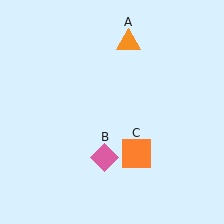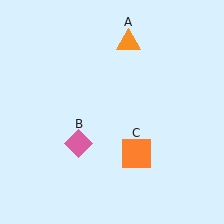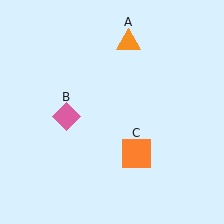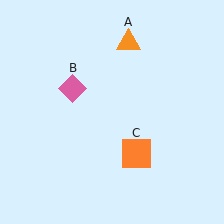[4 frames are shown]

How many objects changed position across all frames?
1 object changed position: pink diamond (object B).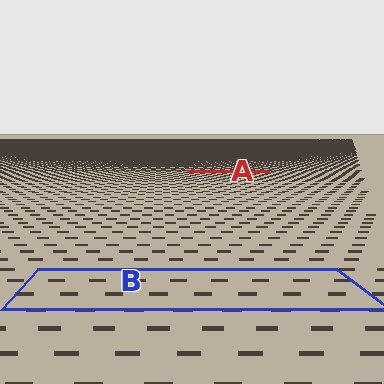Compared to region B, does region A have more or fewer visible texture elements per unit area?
Region A has more texture elements per unit area — they are packed more densely because it is farther away.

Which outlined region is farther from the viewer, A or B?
Region A is farther from the viewer — the texture elements inside it appear smaller and more densely packed.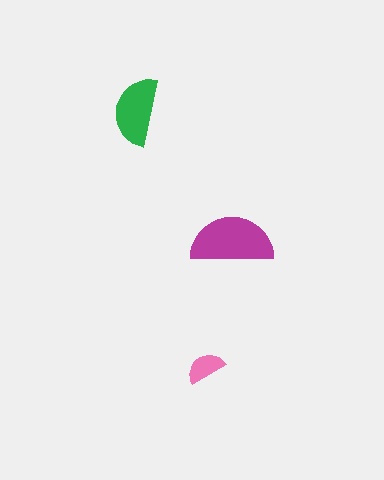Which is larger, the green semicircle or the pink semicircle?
The green one.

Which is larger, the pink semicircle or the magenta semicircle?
The magenta one.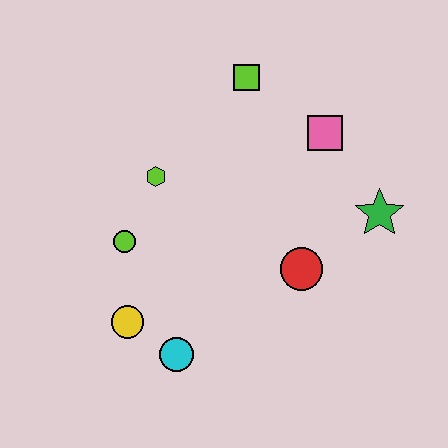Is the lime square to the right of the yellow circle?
Yes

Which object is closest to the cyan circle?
The yellow circle is closest to the cyan circle.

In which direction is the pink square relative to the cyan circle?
The pink square is above the cyan circle.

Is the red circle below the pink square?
Yes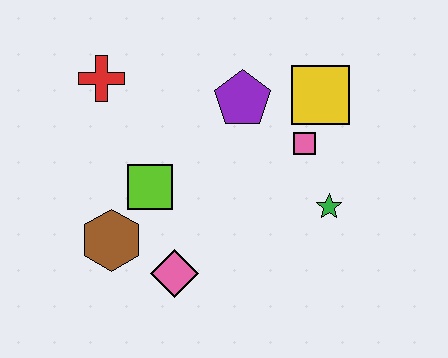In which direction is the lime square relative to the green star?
The lime square is to the left of the green star.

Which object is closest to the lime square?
The brown hexagon is closest to the lime square.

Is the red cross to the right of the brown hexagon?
No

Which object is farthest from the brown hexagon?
The yellow square is farthest from the brown hexagon.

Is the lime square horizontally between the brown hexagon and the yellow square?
Yes